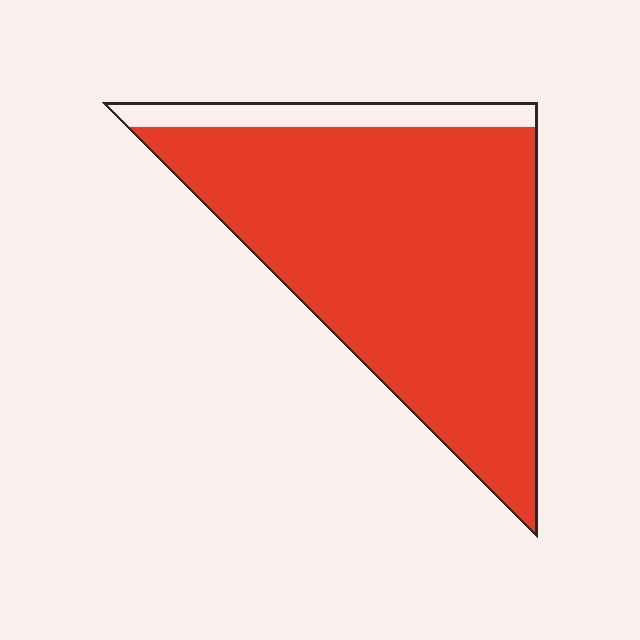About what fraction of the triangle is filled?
About nine tenths (9/10).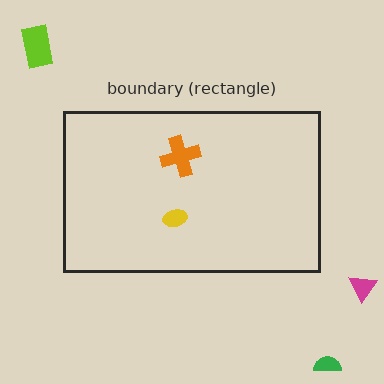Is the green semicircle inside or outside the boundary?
Outside.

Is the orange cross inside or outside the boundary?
Inside.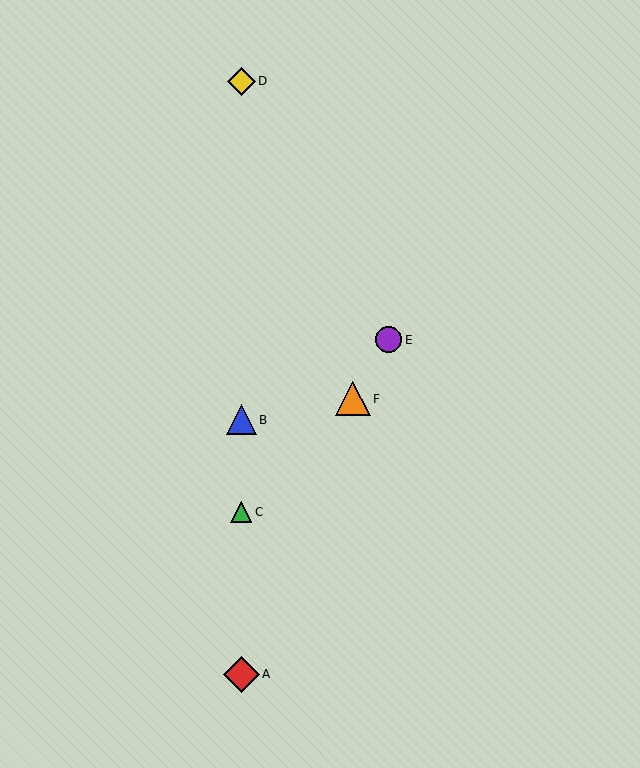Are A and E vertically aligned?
No, A is at x≈241 and E is at x≈389.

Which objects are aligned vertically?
Objects A, B, C, D are aligned vertically.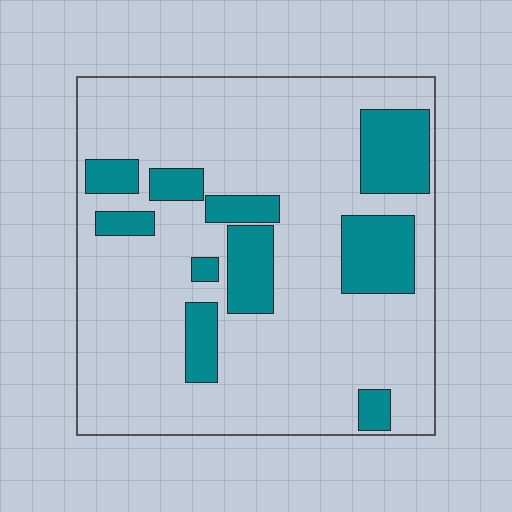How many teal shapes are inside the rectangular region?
10.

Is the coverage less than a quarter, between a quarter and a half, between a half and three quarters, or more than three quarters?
Less than a quarter.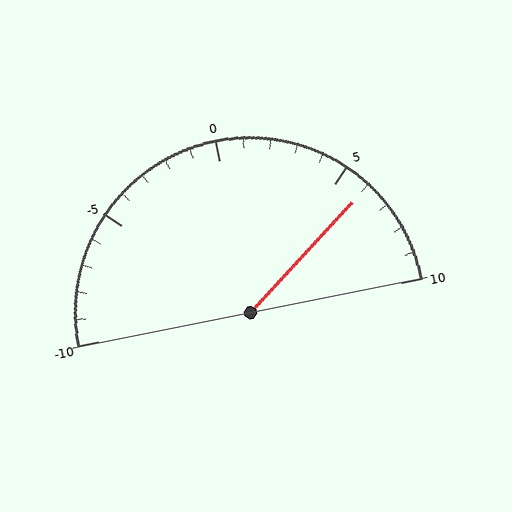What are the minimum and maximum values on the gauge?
The gauge ranges from -10 to 10.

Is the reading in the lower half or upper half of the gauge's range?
The reading is in the upper half of the range (-10 to 10).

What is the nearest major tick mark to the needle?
The nearest major tick mark is 5.